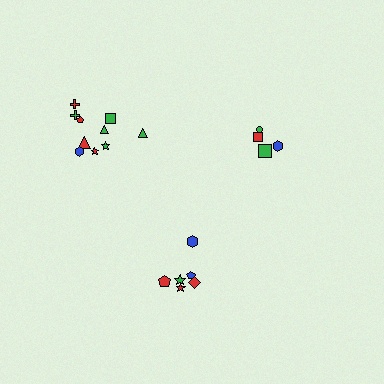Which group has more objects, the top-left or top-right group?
The top-left group.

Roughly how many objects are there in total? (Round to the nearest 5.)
Roughly 20 objects in total.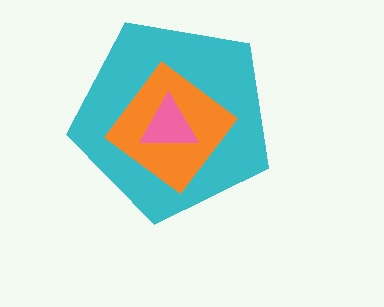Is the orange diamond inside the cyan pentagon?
Yes.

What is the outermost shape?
The cyan pentagon.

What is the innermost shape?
The pink triangle.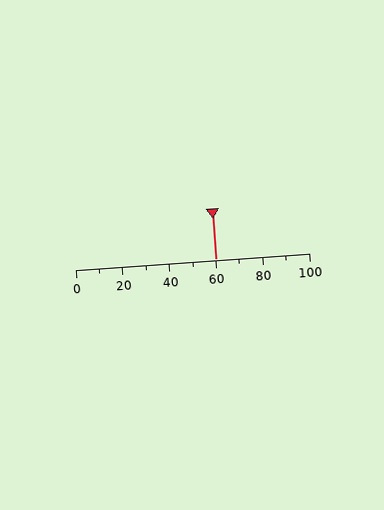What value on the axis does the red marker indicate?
The marker indicates approximately 60.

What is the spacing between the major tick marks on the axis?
The major ticks are spaced 20 apart.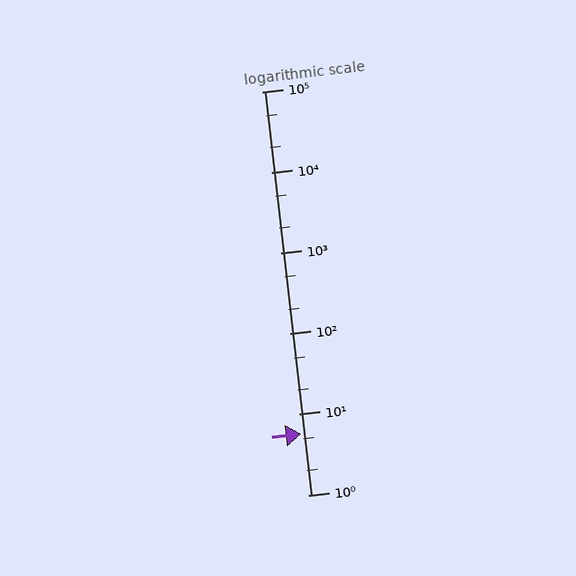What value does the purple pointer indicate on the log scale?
The pointer indicates approximately 5.7.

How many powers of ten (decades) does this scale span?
The scale spans 5 decades, from 1 to 100000.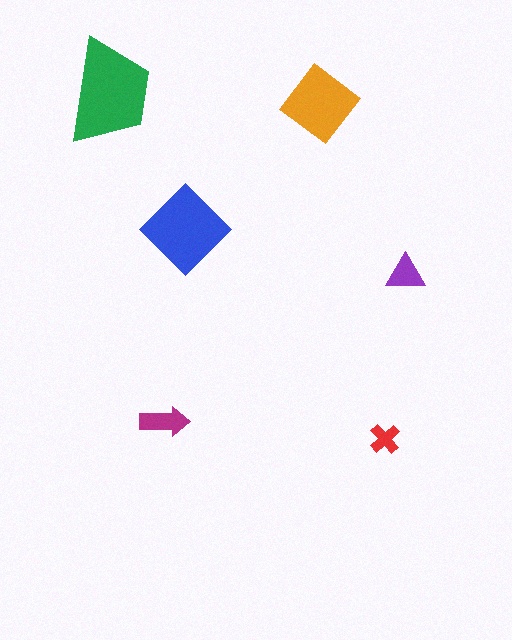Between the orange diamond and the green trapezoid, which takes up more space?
The green trapezoid.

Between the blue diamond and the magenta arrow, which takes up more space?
The blue diamond.